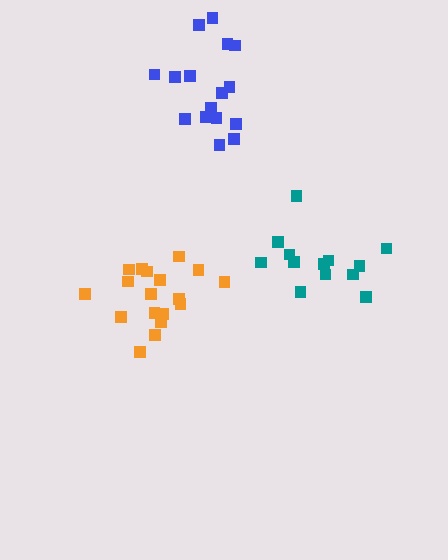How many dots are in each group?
Group 1: 16 dots, Group 2: 13 dots, Group 3: 18 dots (47 total).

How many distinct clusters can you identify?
There are 3 distinct clusters.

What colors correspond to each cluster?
The clusters are colored: blue, teal, orange.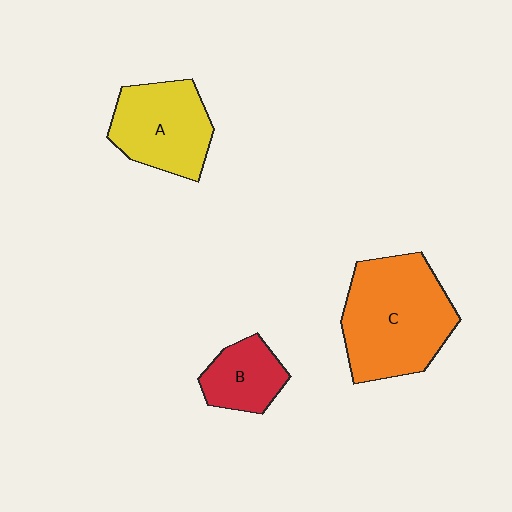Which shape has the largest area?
Shape C (orange).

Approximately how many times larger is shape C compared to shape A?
Approximately 1.5 times.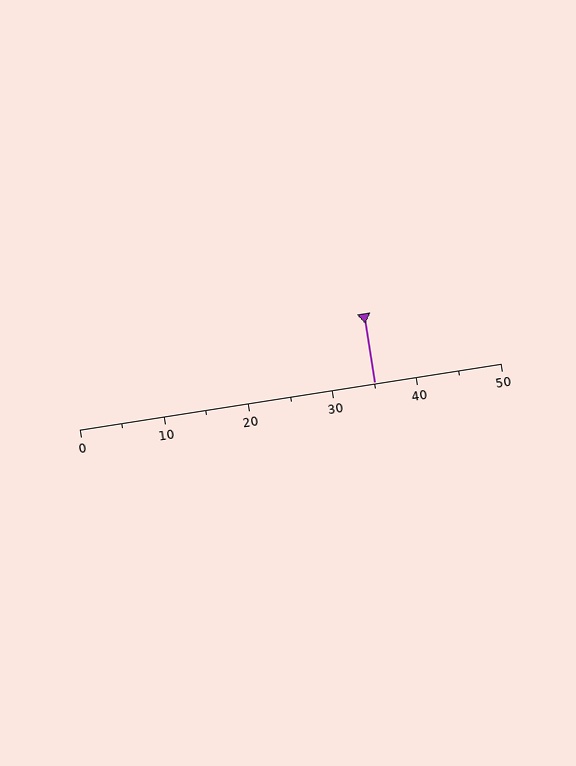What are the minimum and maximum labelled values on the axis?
The axis runs from 0 to 50.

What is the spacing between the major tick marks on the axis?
The major ticks are spaced 10 apart.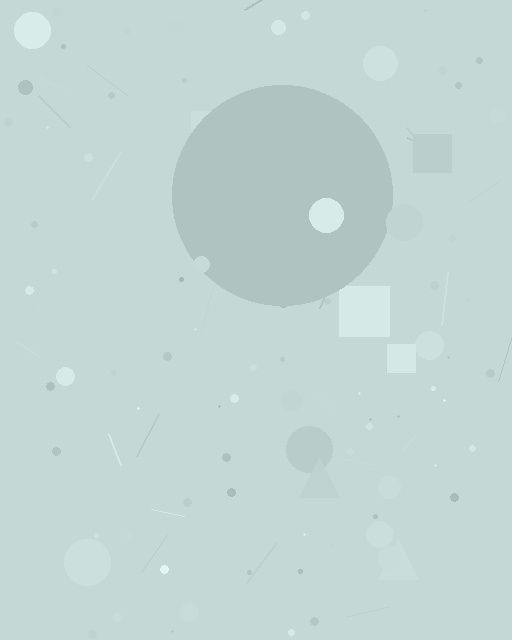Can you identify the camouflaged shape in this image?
The camouflaged shape is a circle.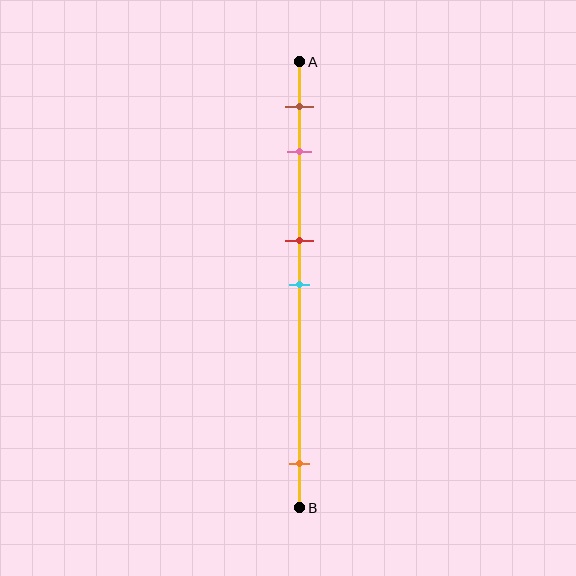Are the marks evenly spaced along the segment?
No, the marks are not evenly spaced.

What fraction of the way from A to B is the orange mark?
The orange mark is approximately 90% (0.9) of the way from A to B.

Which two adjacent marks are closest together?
The red and cyan marks are the closest adjacent pair.